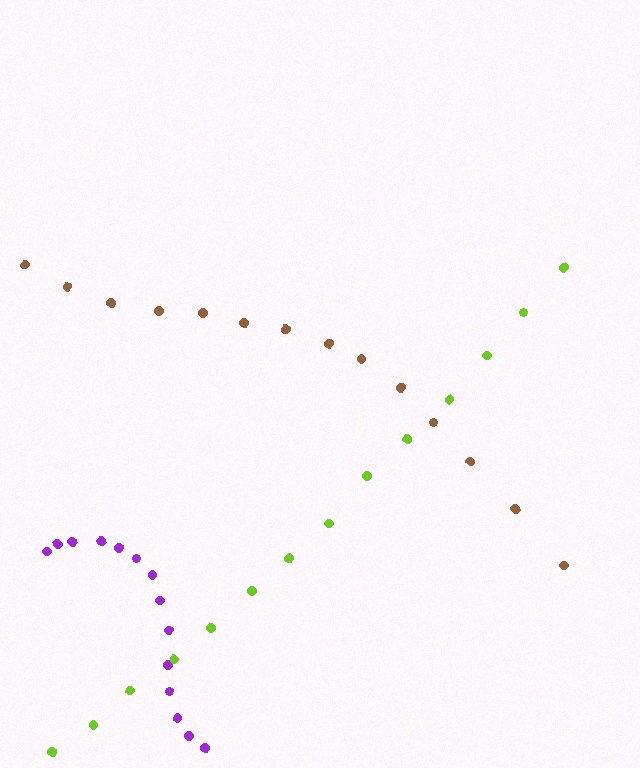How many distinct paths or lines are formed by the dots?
There are 3 distinct paths.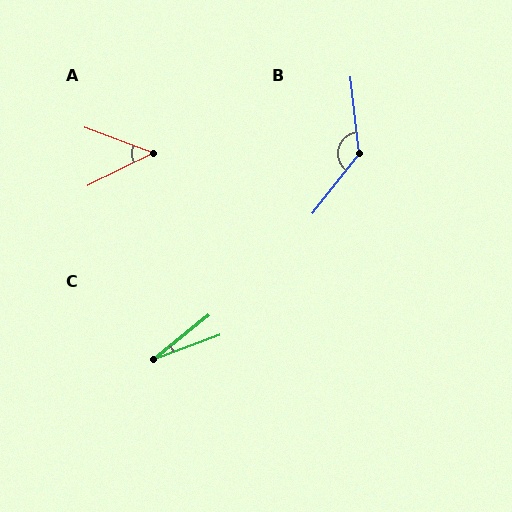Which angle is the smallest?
C, at approximately 19 degrees.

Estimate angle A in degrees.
Approximately 46 degrees.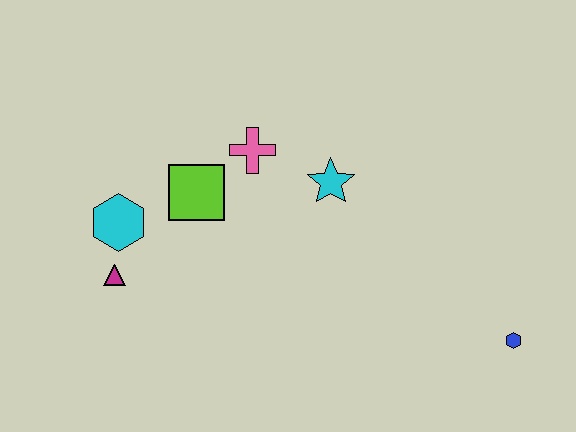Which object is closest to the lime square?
The pink cross is closest to the lime square.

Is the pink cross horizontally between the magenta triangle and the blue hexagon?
Yes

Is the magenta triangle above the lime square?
No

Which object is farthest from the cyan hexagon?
The blue hexagon is farthest from the cyan hexagon.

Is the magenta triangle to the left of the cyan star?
Yes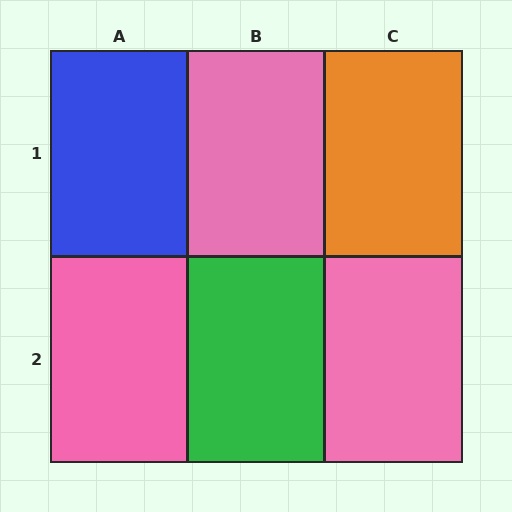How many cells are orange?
1 cell is orange.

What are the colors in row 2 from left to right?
Pink, green, pink.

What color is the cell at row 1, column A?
Blue.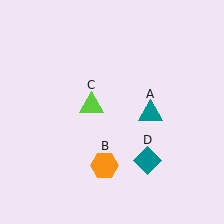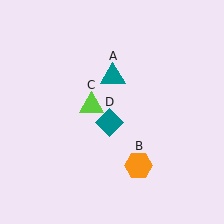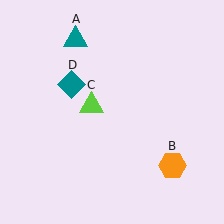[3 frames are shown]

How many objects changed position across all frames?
3 objects changed position: teal triangle (object A), orange hexagon (object B), teal diamond (object D).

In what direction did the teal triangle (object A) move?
The teal triangle (object A) moved up and to the left.